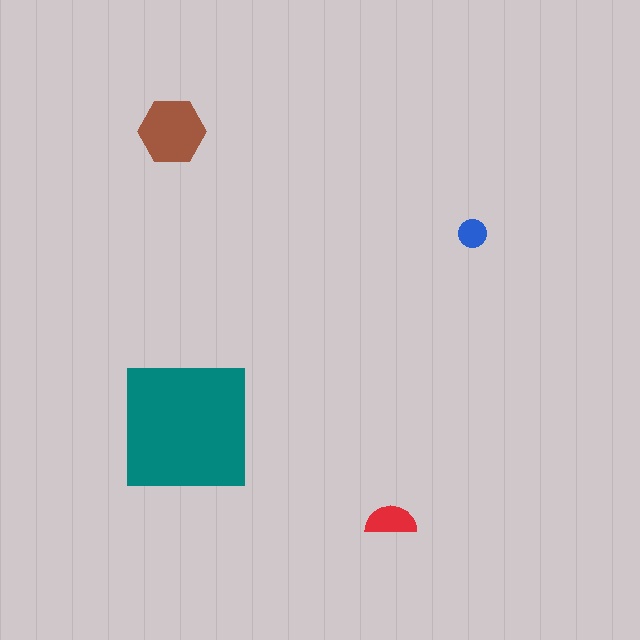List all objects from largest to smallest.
The teal square, the brown hexagon, the red semicircle, the blue circle.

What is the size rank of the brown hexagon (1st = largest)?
2nd.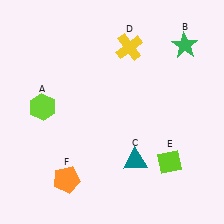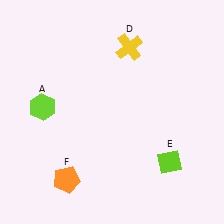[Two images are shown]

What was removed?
The green star (B), the teal triangle (C) were removed in Image 2.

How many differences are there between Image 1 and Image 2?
There are 2 differences between the two images.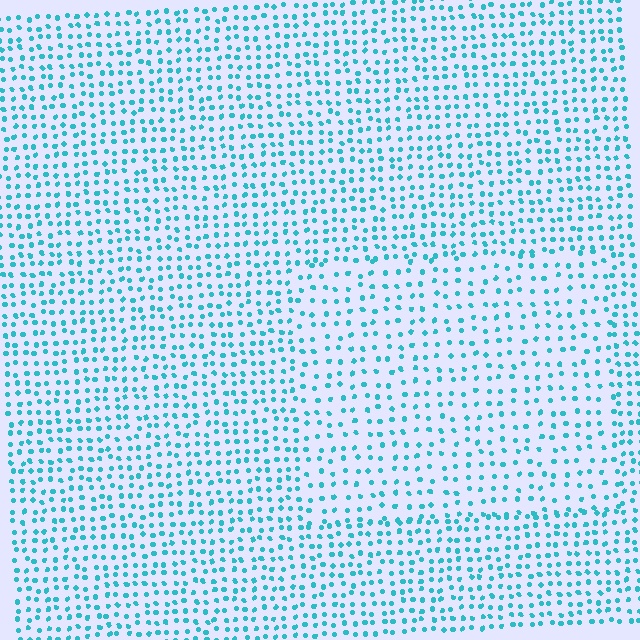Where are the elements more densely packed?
The elements are more densely packed outside the rectangle boundary.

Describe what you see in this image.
The image contains small cyan elements arranged at two different densities. A rectangle-shaped region is visible where the elements are less densely packed than the surrounding area.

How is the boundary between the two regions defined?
The boundary is defined by a change in element density (approximately 1.6x ratio). All elements are the same color, size, and shape.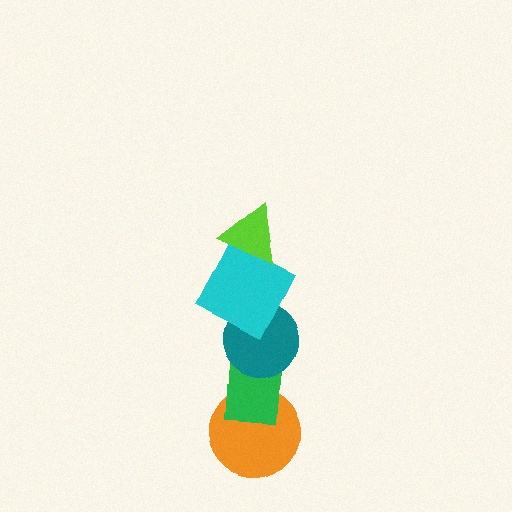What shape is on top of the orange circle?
The green rectangle is on top of the orange circle.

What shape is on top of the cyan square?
The lime triangle is on top of the cyan square.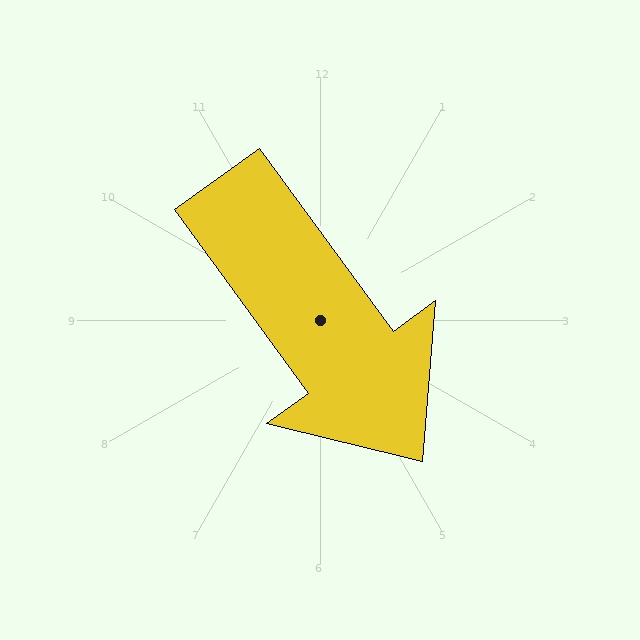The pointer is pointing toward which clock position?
Roughly 5 o'clock.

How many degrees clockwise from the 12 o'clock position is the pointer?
Approximately 144 degrees.